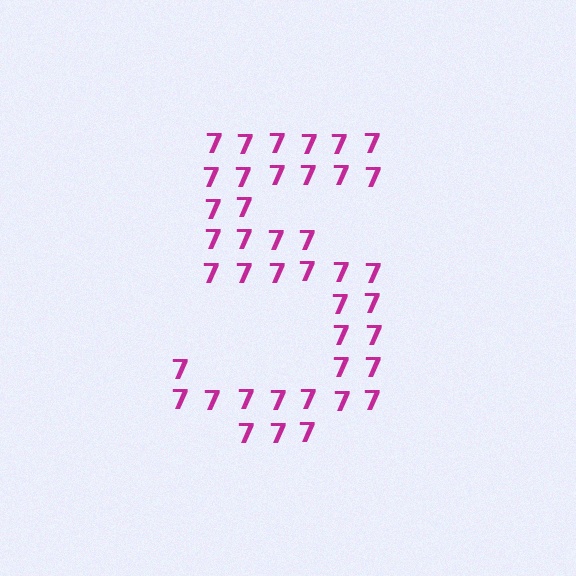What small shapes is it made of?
It is made of small digit 7's.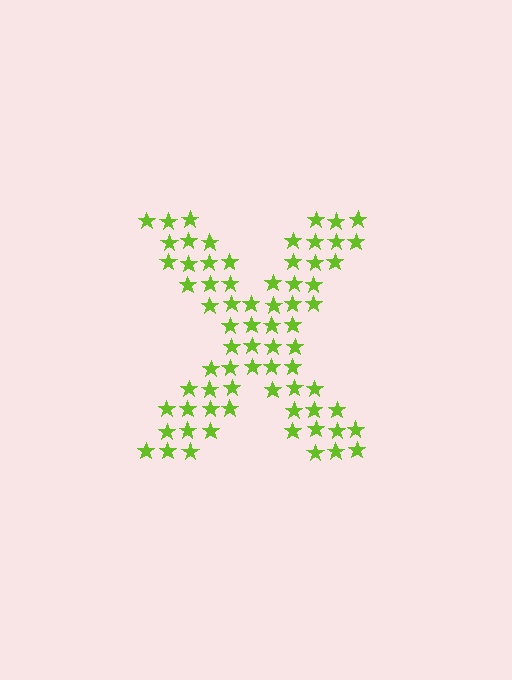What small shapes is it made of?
It is made of small stars.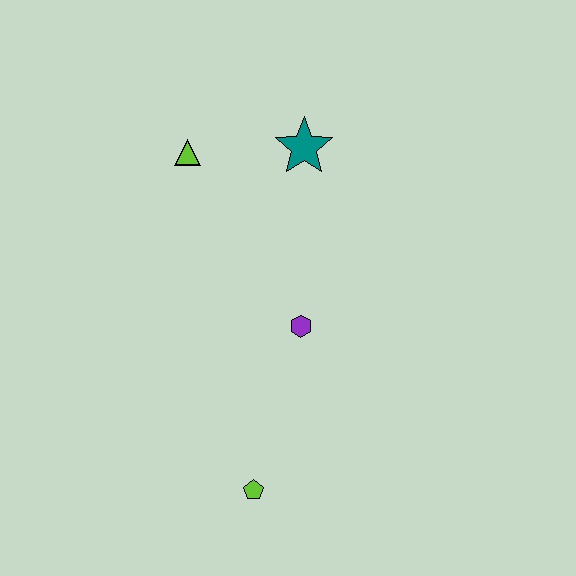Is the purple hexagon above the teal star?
No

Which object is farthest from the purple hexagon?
The lime triangle is farthest from the purple hexagon.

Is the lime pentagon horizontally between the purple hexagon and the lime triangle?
Yes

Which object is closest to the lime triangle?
The teal star is closest to the lime triangle.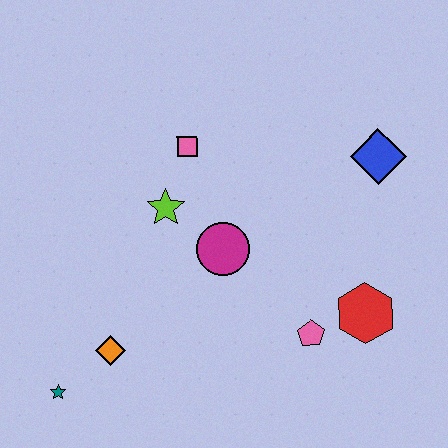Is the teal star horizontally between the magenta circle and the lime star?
No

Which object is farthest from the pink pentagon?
The teal star is farthest from the pink pentagon.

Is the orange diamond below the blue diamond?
Yes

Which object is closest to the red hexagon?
The pink pentagon is closest to the red hexagon.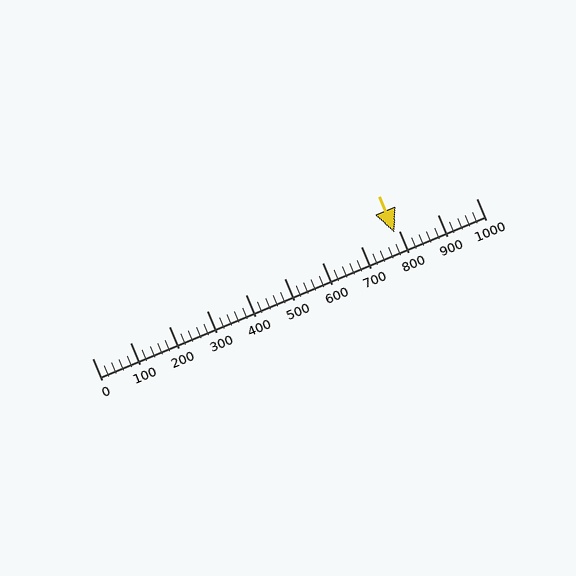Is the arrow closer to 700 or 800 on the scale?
The arrow is closer to 800.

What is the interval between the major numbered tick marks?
The major tick marks are spaced 100 units apart.